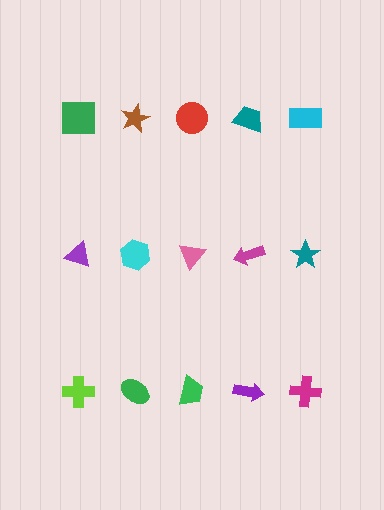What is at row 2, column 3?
A pink triangle.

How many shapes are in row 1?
5 shapes.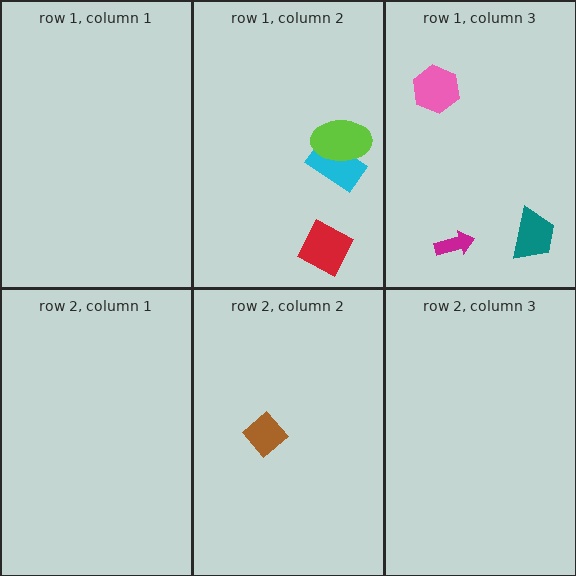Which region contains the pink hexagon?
The row 1, column 3 region.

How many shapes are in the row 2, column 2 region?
1.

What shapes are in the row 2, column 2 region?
The brown diamond.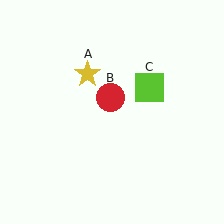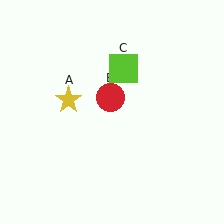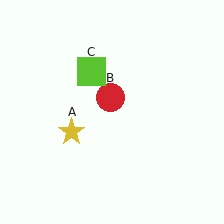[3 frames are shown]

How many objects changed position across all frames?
2 objects changed position: yellow star (object A), lime square (object C).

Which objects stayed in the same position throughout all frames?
Red circle (object B) remained stationary.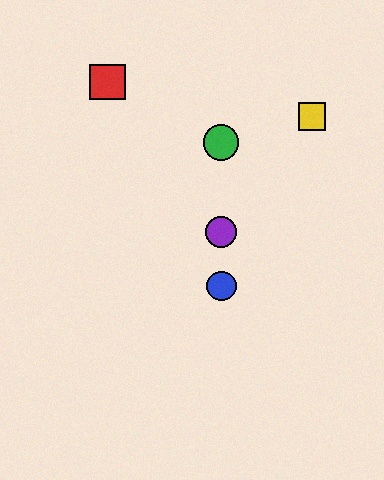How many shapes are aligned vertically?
3 shapes (the blue circle, the green circle, the purple circle) are aligned vertically.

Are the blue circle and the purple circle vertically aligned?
Yes, both are at x≈221.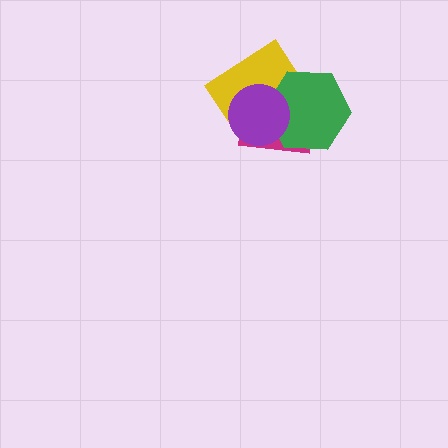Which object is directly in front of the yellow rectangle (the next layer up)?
The green hexagon is directly in front of the yellow rectangle.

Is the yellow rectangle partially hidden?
Yes, it is partially covered by another shape.